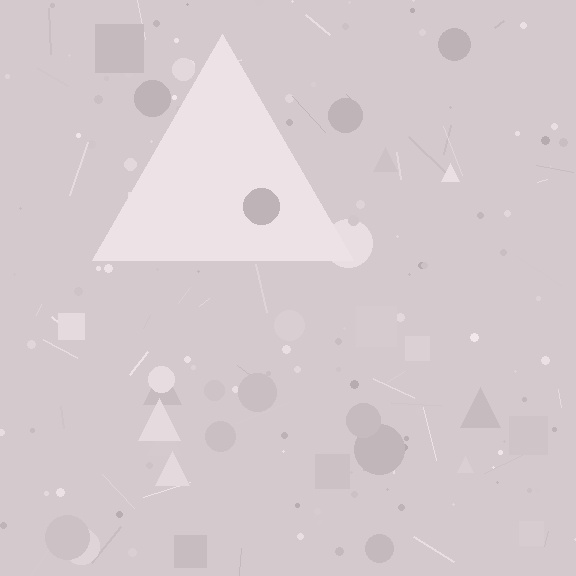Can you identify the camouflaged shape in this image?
The camouflaged shape is a triangle.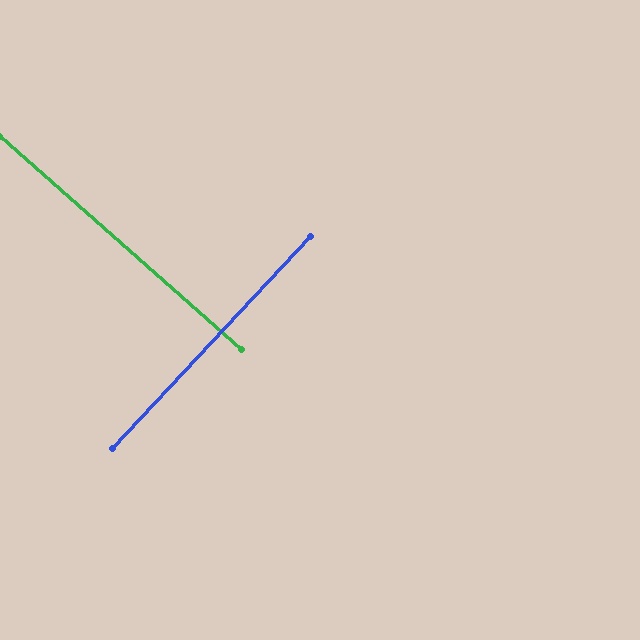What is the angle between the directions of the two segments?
Approximately 88 degrees.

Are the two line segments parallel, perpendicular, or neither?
Perpendicular — they meet at approximately 88°.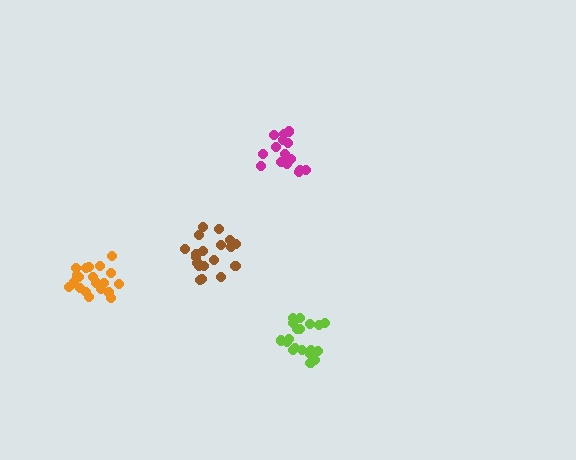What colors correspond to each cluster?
The clusters are colored: magenta, brown, lime, orange.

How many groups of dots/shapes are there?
There are 4 groups.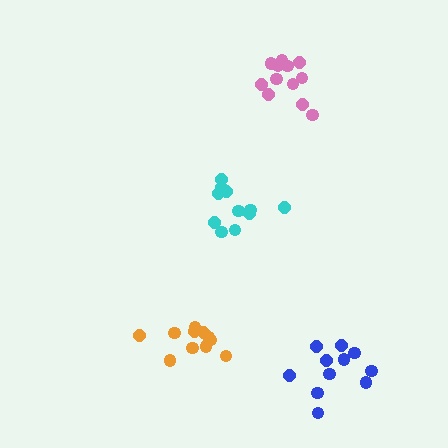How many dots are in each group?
Group 1: 12 dots, Group 2: 11 dots, Group 3: 11 dots, Group 4: 11 dots (45 total).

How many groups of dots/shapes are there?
There are 4 groups.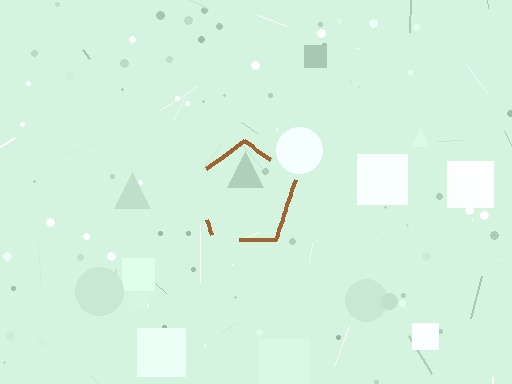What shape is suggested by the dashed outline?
The dashed outline suggests a pentagon.